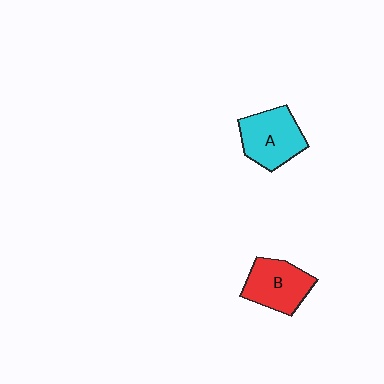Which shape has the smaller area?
Shape B (red).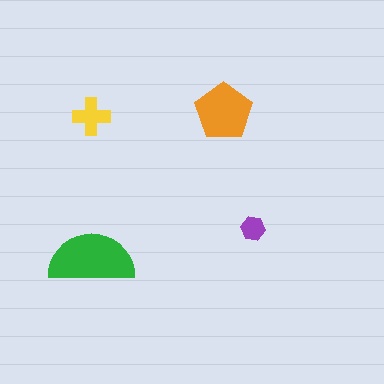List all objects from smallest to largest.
The purple hexagon, the yellow cross, the orange pentagon, the green semicircle.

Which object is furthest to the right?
The purple hexagon is rightmost.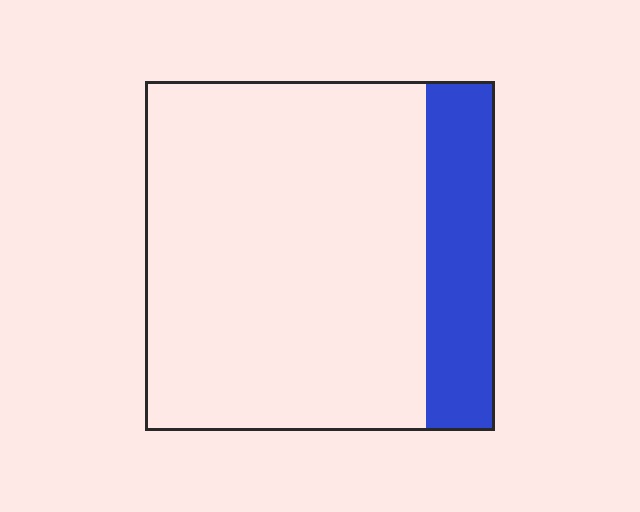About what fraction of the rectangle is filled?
About one fifth (1/5).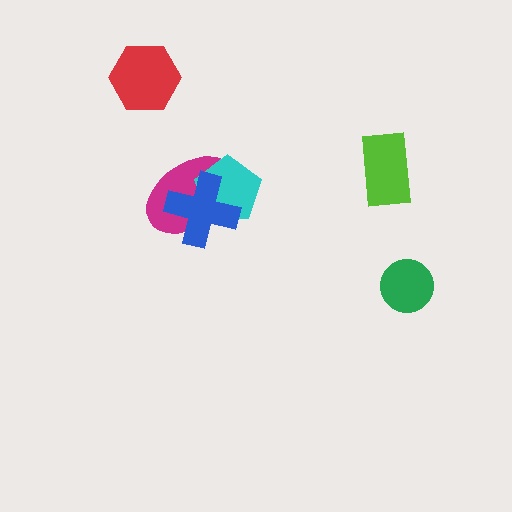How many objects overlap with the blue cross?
2 objects overlap with the blue cross.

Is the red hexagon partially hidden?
No, no other shape covers it.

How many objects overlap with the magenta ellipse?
2 objects overlap with the magenta ellipse.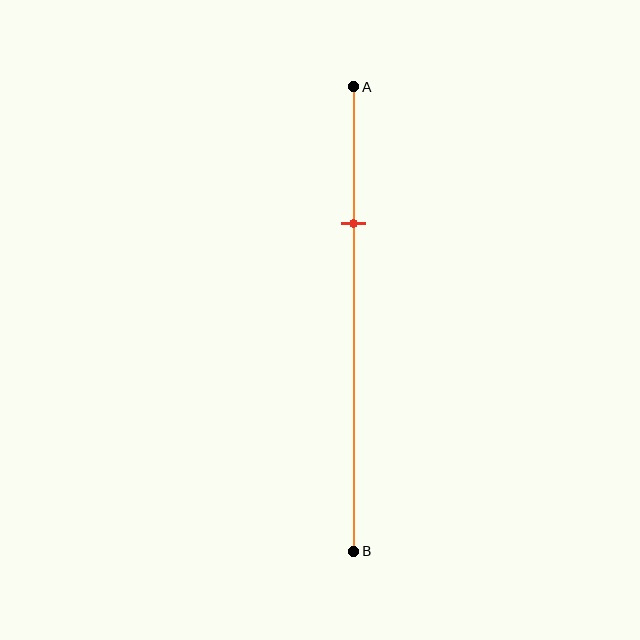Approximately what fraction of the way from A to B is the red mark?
The red mark is approximately 30% of the way from A to B.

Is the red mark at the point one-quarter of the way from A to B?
No, the mark is at about 30% from A, not at the 25% one-quarter point.